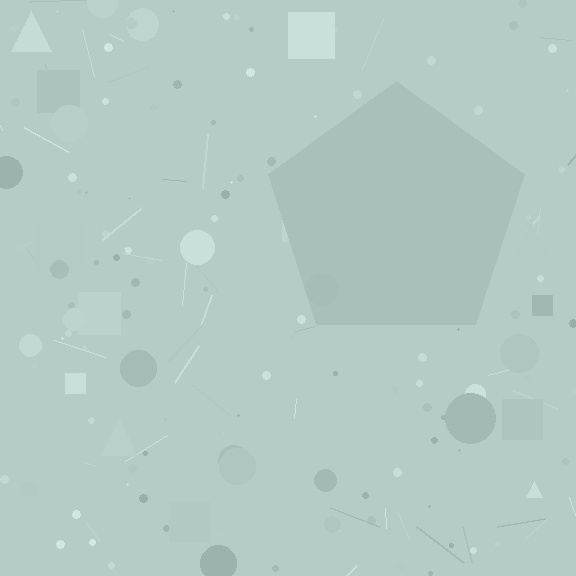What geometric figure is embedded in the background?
A pentagon is embedded in the background.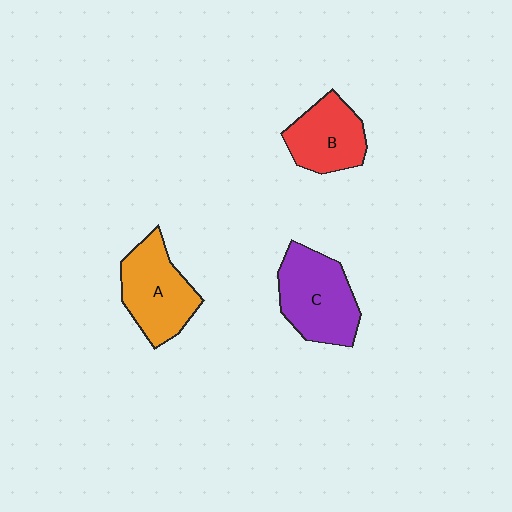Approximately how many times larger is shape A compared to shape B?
Approximately 1.2 times.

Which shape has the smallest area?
Shape B (red).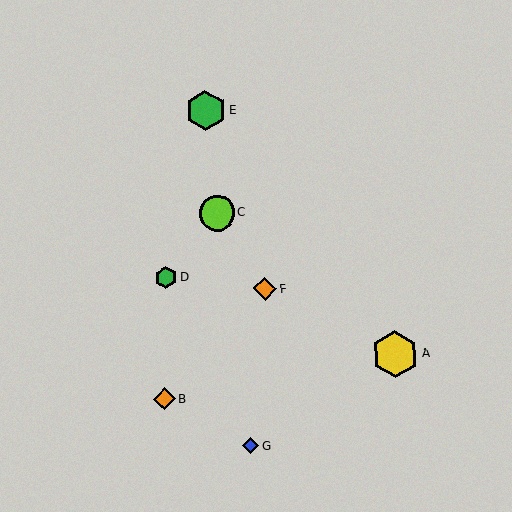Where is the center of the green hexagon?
The center of the green hexagon is at (206, 110).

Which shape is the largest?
The yellow hexagon (labeled A) is the largest.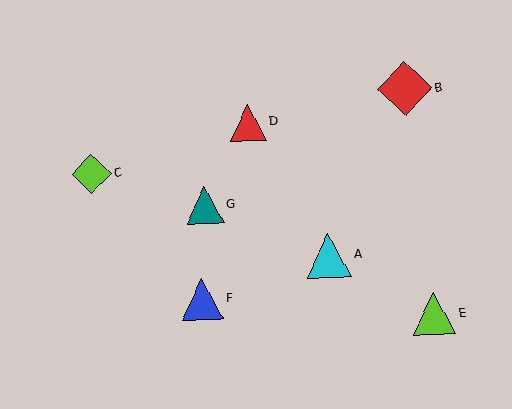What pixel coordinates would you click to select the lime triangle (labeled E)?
Click at (434, 313) to select the lime triangle E.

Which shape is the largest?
The red diamond (labeled B) is the largest.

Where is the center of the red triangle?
The center of the red triangle is at (248, 123).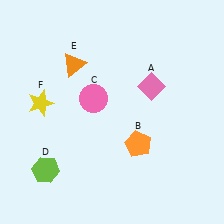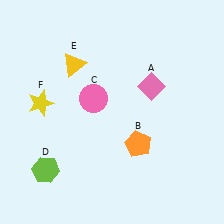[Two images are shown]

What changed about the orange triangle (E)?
In Image 1, E is orange. In Image 2, it changed to yellow.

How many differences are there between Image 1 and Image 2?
There is 1 difference between the two images.